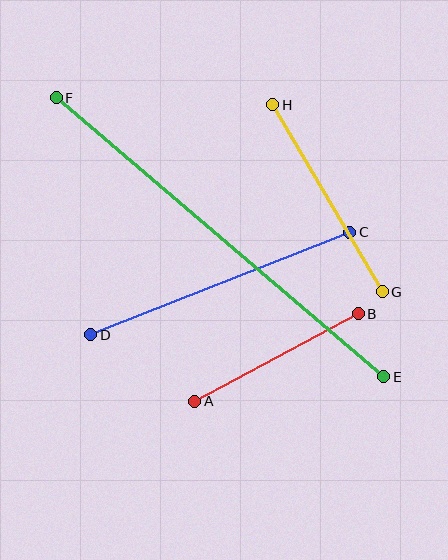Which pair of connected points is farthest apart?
Points E and F are farthest apart.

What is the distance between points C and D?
The distance is approximately 279 pixels.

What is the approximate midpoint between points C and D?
The midpoint is at approximately (220, 284) pixels.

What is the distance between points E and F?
The distance is approximately 430 pixels.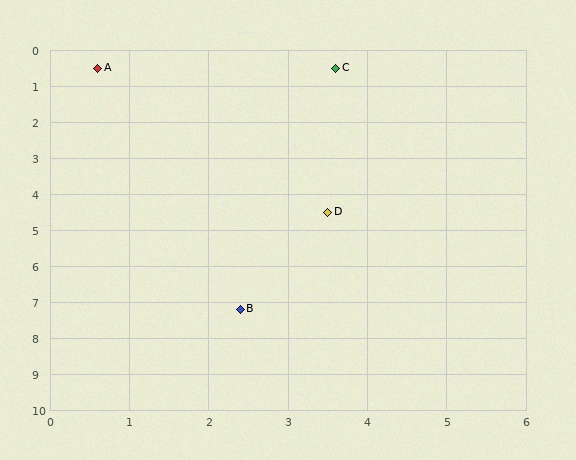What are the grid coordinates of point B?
Point B is at approximately (2.4, 7.2).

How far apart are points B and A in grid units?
Points B and A are about 6.9 grid units apart.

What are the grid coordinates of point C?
Point C is at approximately (3.6, 0.5).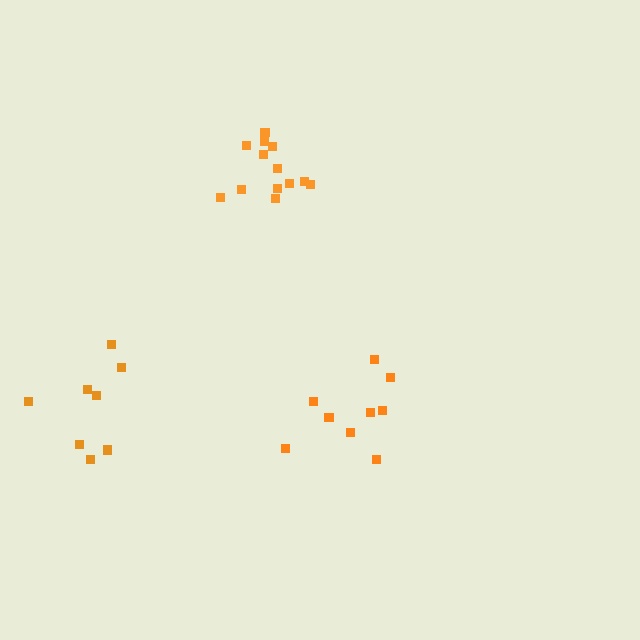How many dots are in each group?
Group 1: 8 dots, Group 2: 13 dots, Group 3: 9 dots (30 total).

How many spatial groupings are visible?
There are 3 spatial groupings.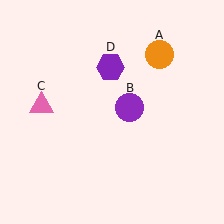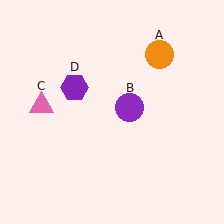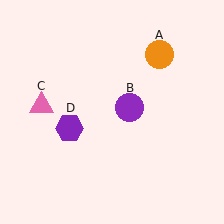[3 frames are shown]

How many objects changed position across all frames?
1 object changed position: purple hexagon (object D).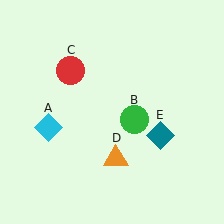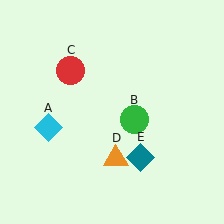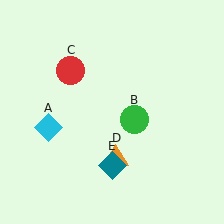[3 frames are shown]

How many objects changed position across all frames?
1 object changed position: teal diamond (object E).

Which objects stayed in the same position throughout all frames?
Cyan diamond (object A) and green circle (object B) and red circle (object C) and orange triangle (object D) remained stationary.